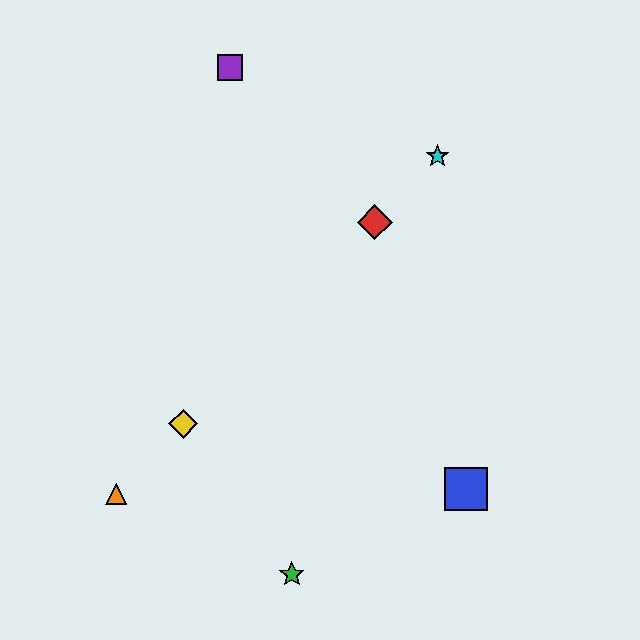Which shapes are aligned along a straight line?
The red diamond, the yellow diamond, the orange triangle, the cyan star are aligned along a straight line.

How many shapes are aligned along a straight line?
4 shapes (the red diamond, the yellow diamond, the orange triangle, the cyan star) are aligned along a straight line.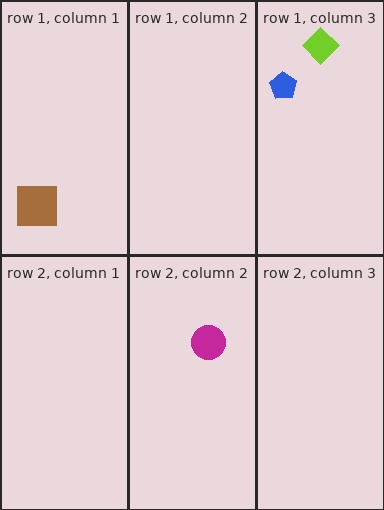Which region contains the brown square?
The row 1, column 1 region.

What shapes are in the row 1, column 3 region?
The blue pentagon, the lime diamond.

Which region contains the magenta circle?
The row 2, column 2 region.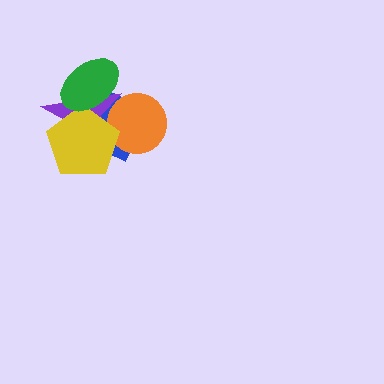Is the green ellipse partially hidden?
No, no other shape covers it.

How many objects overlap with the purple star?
4 objects overlap with the purple star.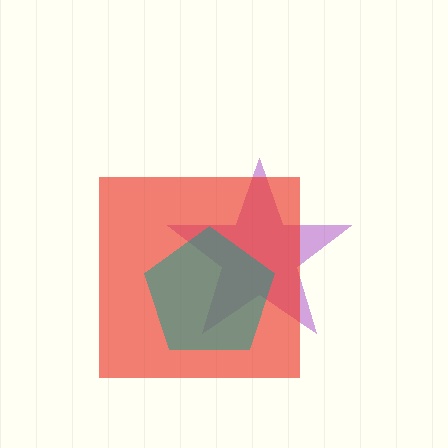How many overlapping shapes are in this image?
There are 3 overlapping shapes in the image.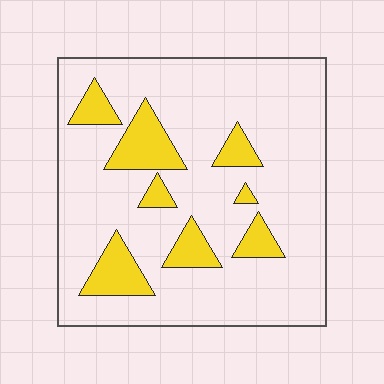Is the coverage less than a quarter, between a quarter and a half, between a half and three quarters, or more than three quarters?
Less than a quarter.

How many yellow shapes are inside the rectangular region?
8.